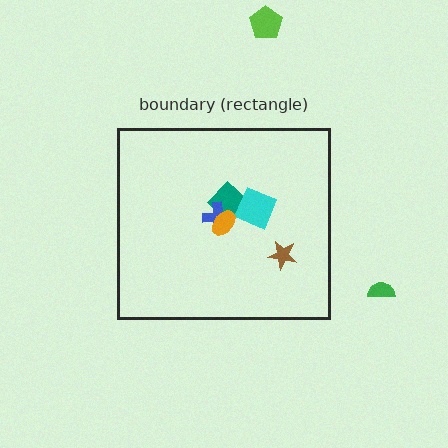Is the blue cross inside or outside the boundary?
Inside.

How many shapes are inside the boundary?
5 inside, 2 outside.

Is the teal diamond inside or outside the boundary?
Inside.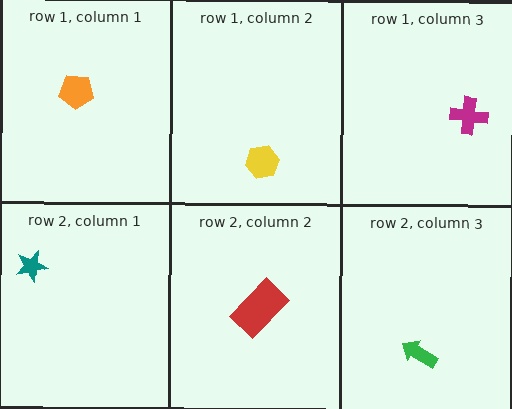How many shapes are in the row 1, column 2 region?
1.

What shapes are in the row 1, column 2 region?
The yellow hexagon.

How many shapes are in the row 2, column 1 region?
1.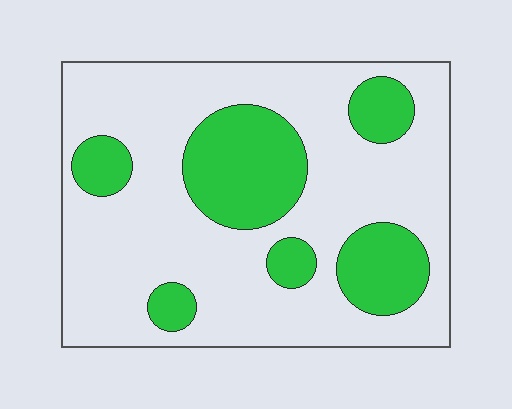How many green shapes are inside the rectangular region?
6.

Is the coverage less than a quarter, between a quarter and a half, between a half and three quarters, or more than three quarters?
Between a quarter and a half.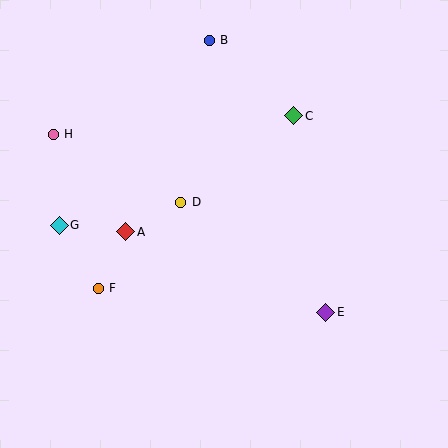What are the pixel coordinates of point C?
Point C is at (294, 116).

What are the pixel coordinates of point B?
Point B is at (209, 40).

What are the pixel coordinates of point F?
Point F is at (98, 288).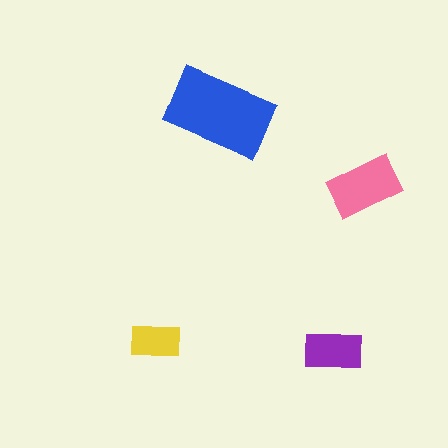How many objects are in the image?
There are 4 objects in the image.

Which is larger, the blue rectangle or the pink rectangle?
The blue one.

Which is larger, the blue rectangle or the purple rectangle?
The blue one.